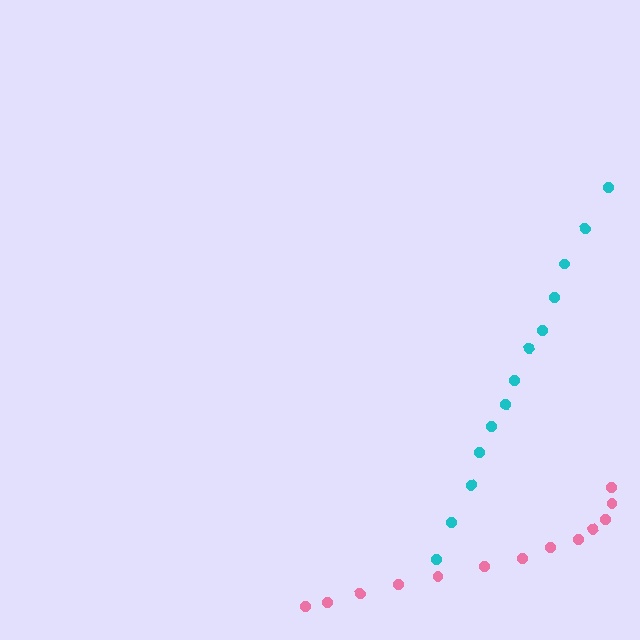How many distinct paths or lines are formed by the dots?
There are 2 distinct paths.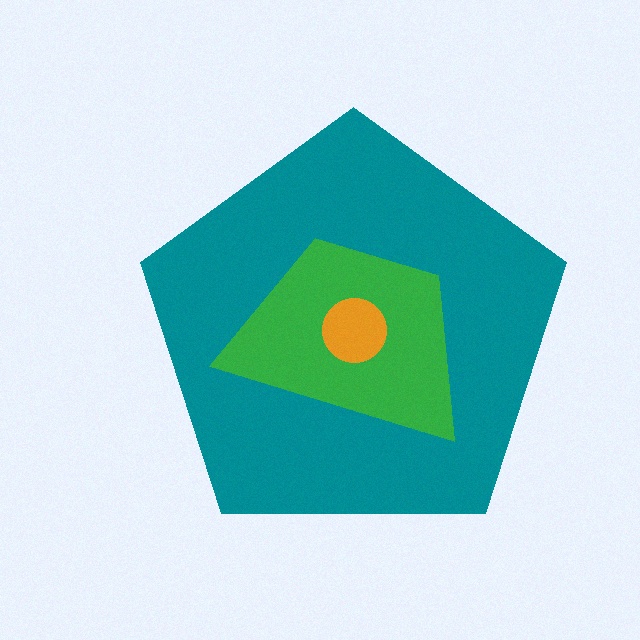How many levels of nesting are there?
3.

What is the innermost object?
The orange circle.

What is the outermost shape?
The teal pentagon.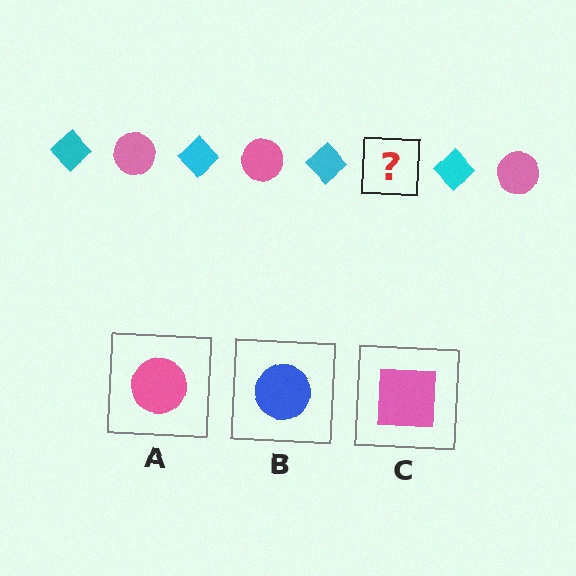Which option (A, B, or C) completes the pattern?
A.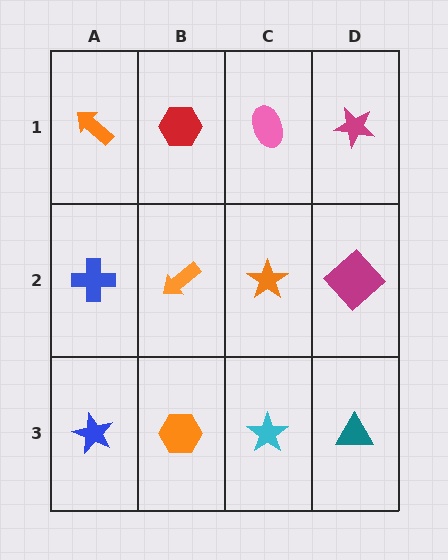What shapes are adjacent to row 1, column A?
A blue cross (row 2, column A), a red hexagon (row 1, column B).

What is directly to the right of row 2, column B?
An orange star.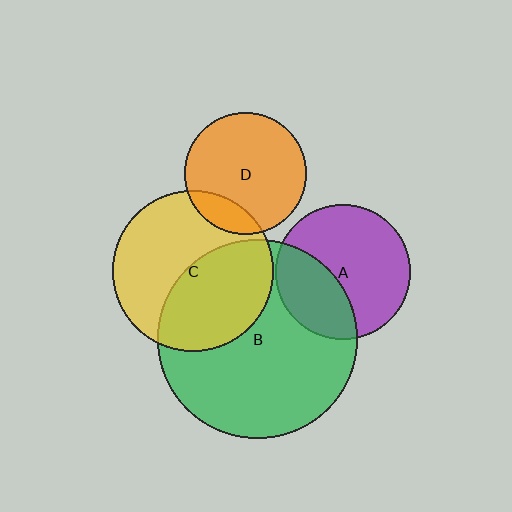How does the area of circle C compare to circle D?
Approximately 1.7 times.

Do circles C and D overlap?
Yes.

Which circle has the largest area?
Circle B (green).